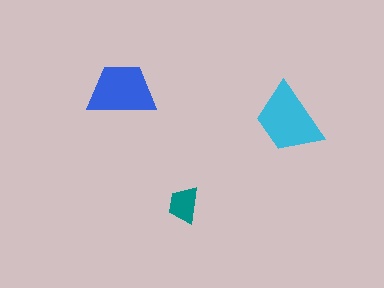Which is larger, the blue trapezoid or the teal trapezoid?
The blue one.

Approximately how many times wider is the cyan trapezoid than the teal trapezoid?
About 2 times wider.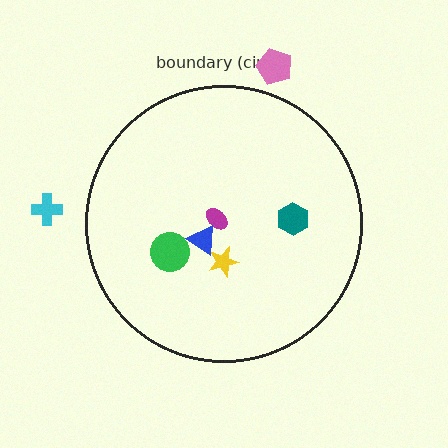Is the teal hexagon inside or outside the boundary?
Inside.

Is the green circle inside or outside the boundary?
Inside.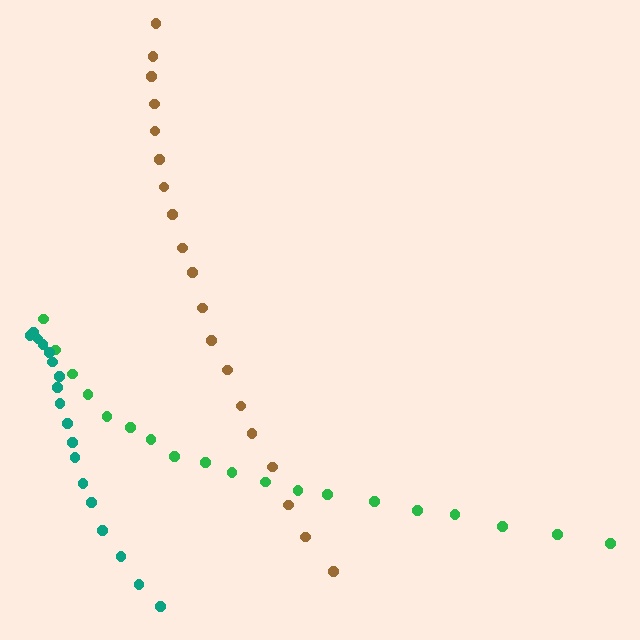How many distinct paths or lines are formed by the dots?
There are 3 distinct paths.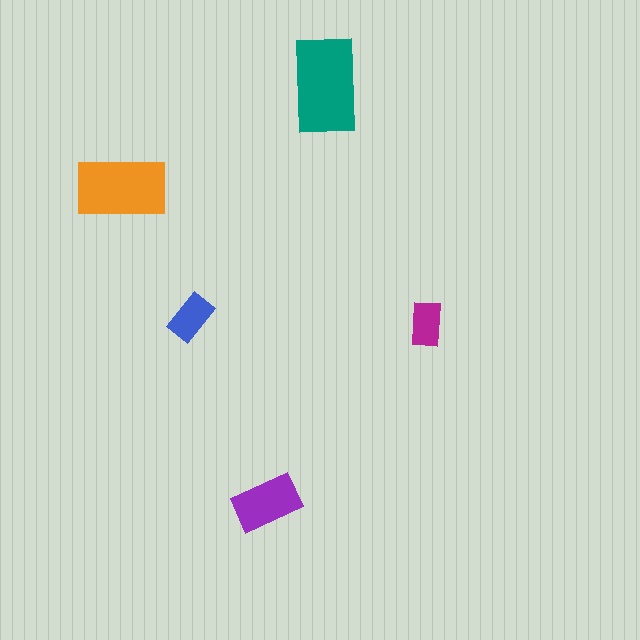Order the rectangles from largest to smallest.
the teal one, the orange one, the purple one, the blue one, the magenta one.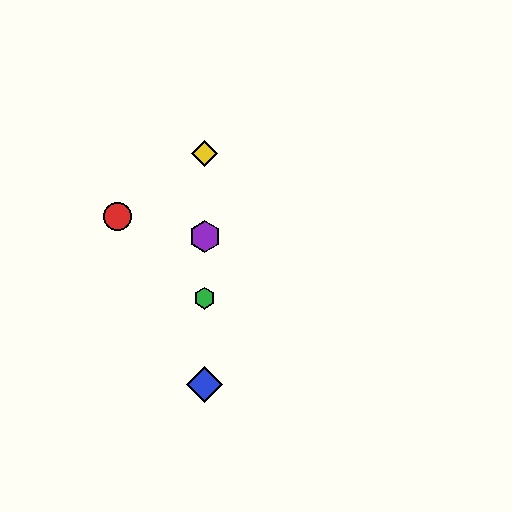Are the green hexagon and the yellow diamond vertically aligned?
Yes, both are at x≈205.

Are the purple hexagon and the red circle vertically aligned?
No, the purple hexagon is at x≈205 and the red circle is at x≈118.